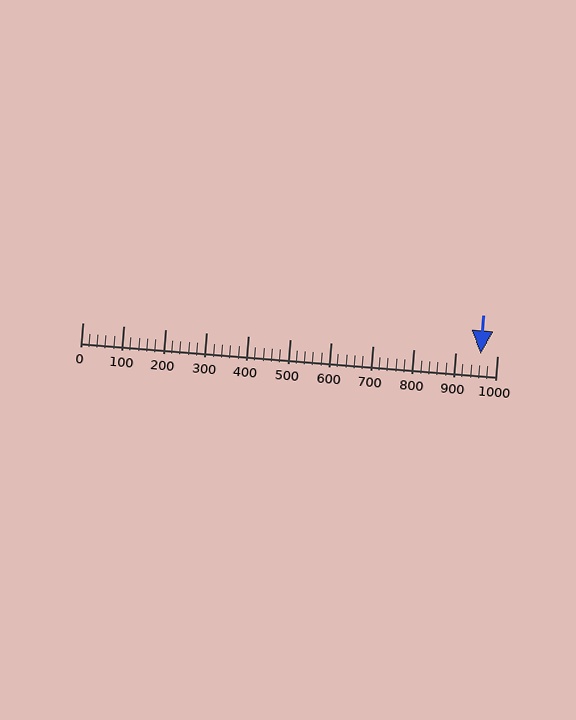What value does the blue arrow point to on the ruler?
The blue arrow points to approximately 960.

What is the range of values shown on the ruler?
The ruler shows values from 0 to 1000.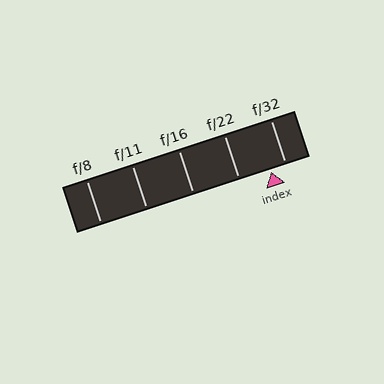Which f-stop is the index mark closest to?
The index mark is closest to f/32.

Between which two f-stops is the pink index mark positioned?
The index mark is between f/22 and f/32.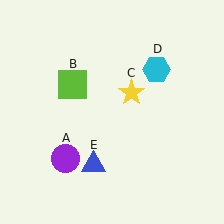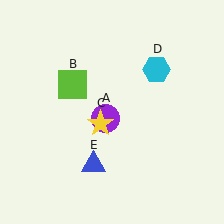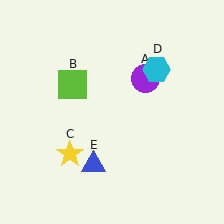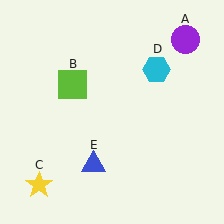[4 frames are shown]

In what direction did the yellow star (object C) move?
The yellow star (object C) moved down and to the left.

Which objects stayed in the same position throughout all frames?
Lime square (object B) and cyan hexagon (object D) and blue triangle (object E) remained stationary.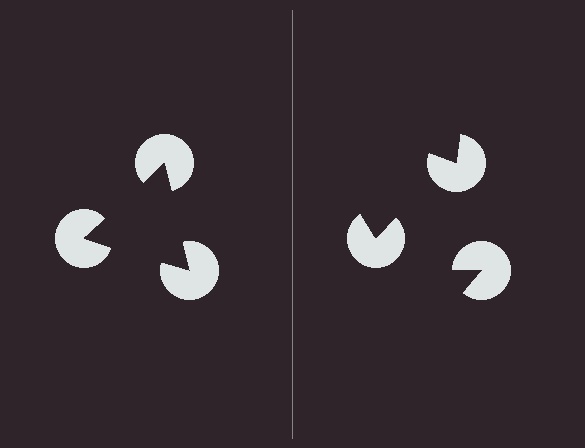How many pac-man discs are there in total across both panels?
6 — 3 on each side.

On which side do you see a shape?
An illusory triangle appears on the left side. On the right side the wedge cuts are rotated, so no coherent shape forms.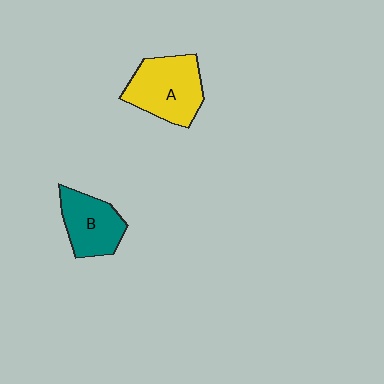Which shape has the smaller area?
Shape B (teal).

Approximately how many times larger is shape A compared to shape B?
Approximately 1.3 times.